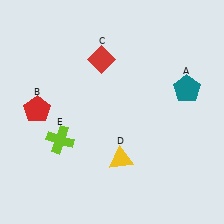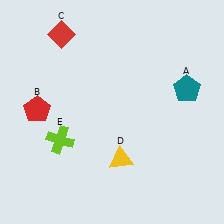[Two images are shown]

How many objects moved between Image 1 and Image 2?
1 object moved between the two images.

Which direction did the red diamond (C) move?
The red diamond (C) moved left.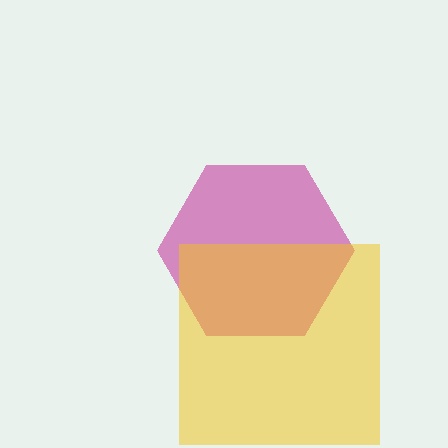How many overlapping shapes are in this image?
There are 2 overlapping shapes in the image.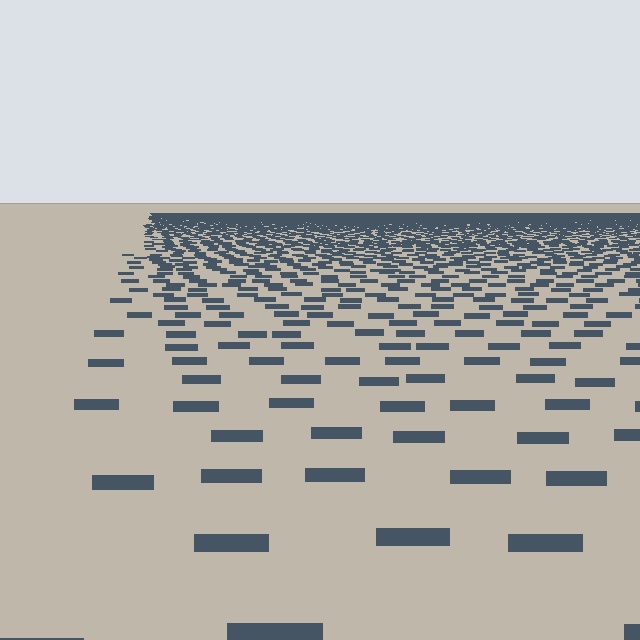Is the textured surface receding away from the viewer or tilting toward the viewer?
The surface is receding away from the viewer. Texture elements get smaller and denser toward the top.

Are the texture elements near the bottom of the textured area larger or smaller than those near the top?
Larger. Near the bottom, elements are closer to the viewer and appear at a bigger on-screen size.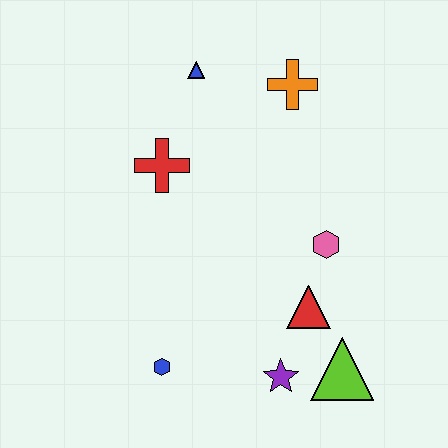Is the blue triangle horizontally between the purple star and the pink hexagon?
No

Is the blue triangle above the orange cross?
Yes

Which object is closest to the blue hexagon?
The purple star is closest to the blue hexagon.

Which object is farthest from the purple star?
The blue triangle is farthest from the purple star.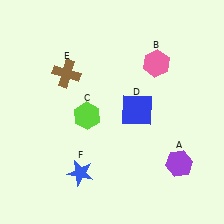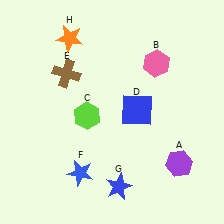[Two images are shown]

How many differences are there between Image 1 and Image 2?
There are 2 differences between the two images.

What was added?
A blue star (G), an orange star (H) were added in Image 2.